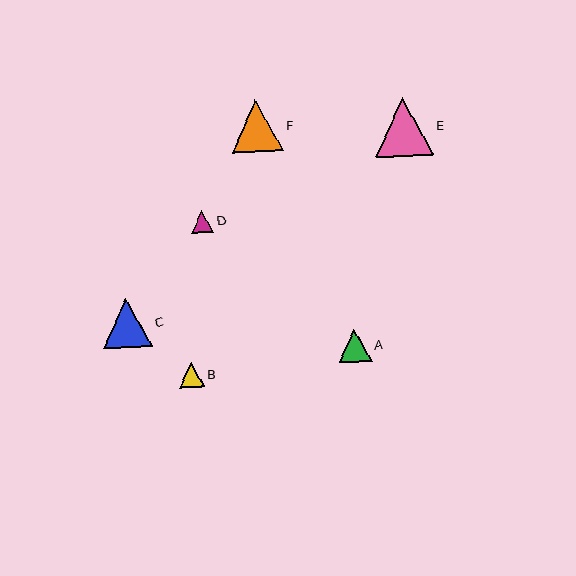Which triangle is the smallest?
Triangle D is the smallest with a size of approximately 22 pixels.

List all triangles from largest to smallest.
From largest to smallest: E, F, C, A, B, D.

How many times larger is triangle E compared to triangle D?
Triangle E is approximately 2.7 times the size of triangle D.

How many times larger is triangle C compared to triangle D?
Triangle C is approximately 2.3 times the size of triangle D.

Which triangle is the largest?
Triangle E is the largest with a size of approximately 58 pixels.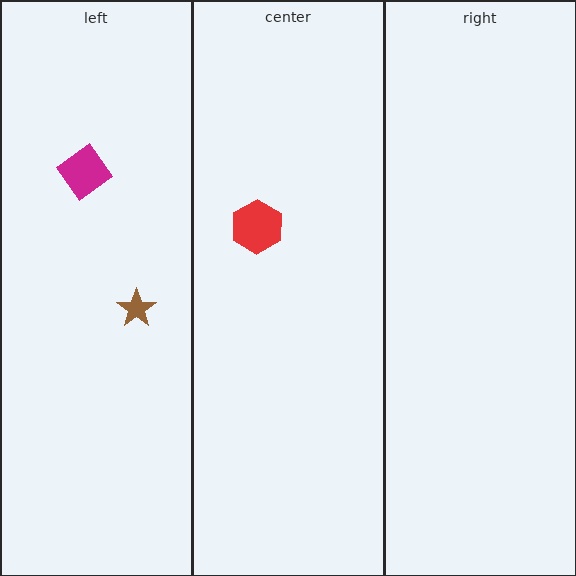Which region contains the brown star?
The left region.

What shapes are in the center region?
The red hexagon.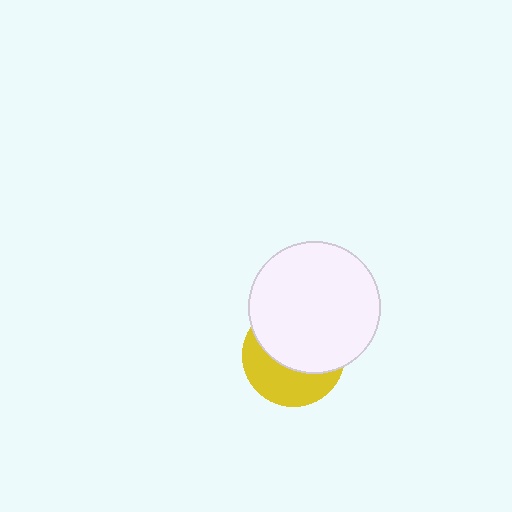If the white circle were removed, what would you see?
You would see the complete yellow circle.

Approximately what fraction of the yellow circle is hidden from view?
Roughly 58% of the yellow circle is hidden behind the white circle.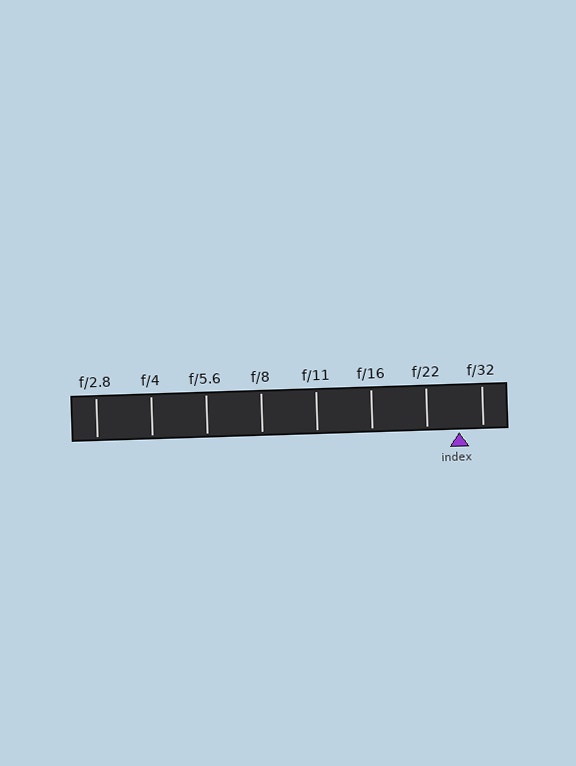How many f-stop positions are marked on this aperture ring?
There are 8 f-stop positions marked.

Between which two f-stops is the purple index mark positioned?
The index mark is between f/22 and f/32.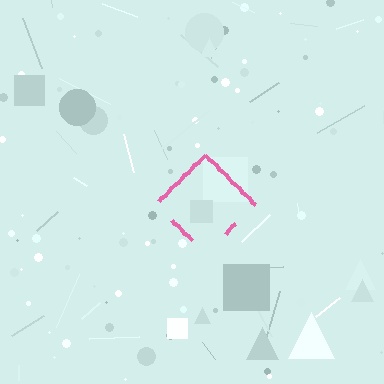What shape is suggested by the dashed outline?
The dashed outline suggests a diamond.